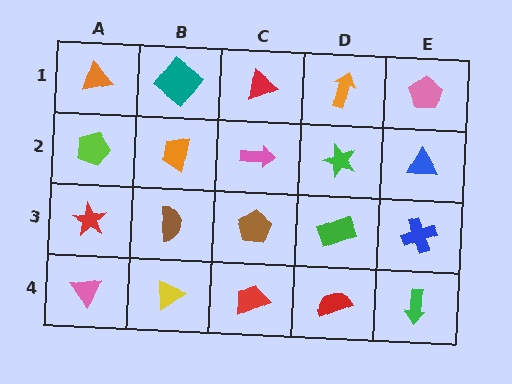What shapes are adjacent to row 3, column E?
A blue triangle (row 2, column E), a green arrow (row 4, column E), a green rectangle (row 3, column D).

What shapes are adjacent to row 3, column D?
A green star (row 2, column D), a red semicircle (row 4, column D), a brown pentagon (row 3, column C), a blue cross (row 3, column E).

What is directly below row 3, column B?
A yellow triangle.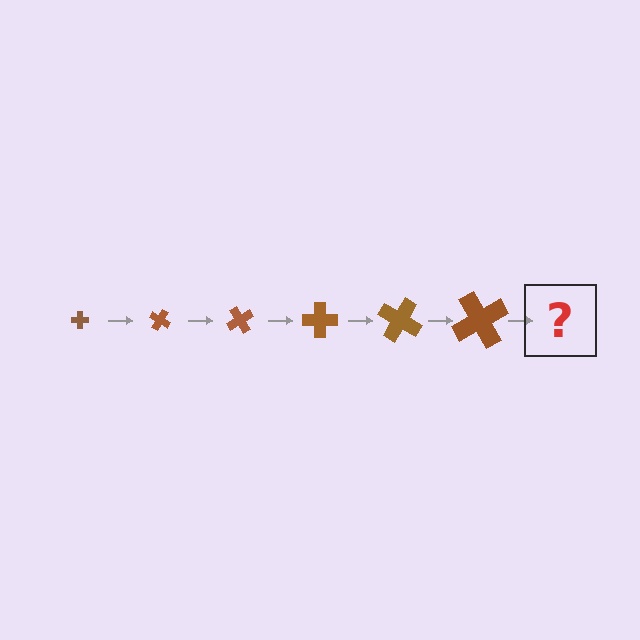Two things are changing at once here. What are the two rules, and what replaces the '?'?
The two rules are that the cross grows larger each step and it rotates 30 degrees each step. The '?' should be a cross, larger than the previous one and rotated 180 degrees from the start.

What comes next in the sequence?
The next element should be a cross, larger than the previous one and rotated 180 degrees from the start.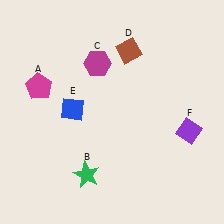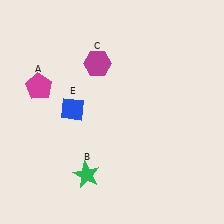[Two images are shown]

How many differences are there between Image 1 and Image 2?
There are 2 differences between the two images.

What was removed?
The purple diamond (F), the brown diamond (D) were removed in Image 2.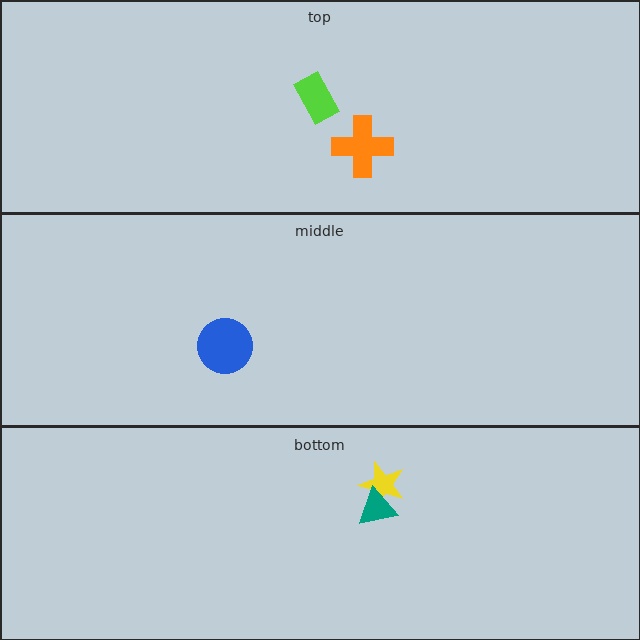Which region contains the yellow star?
The bottom region.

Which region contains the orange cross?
The top region.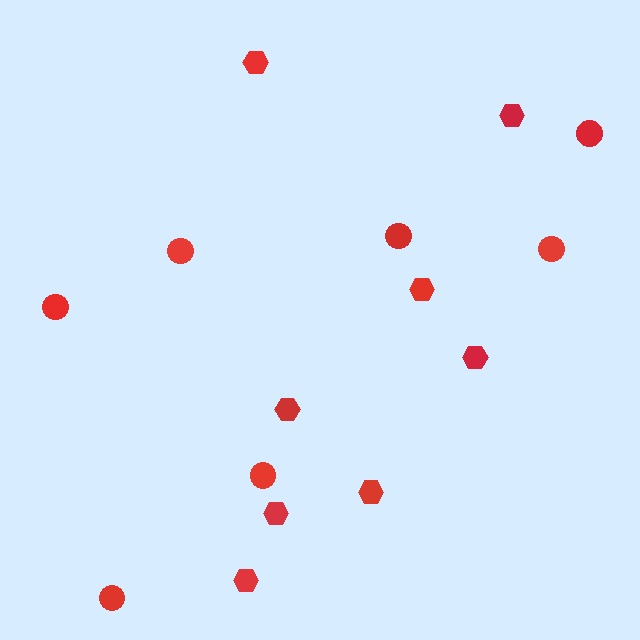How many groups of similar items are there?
There are 2 groups: one group of circles (7) and one group of hexagons (8).